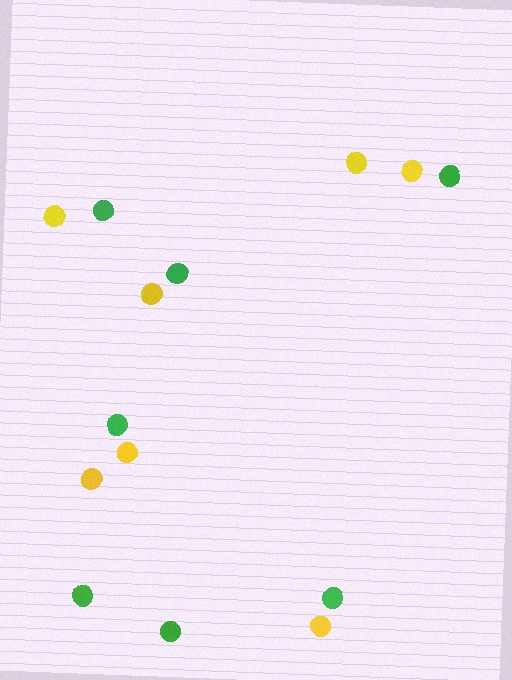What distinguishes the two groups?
There are 2 groups: one group of yellow circles (7) and one group of green circles (7).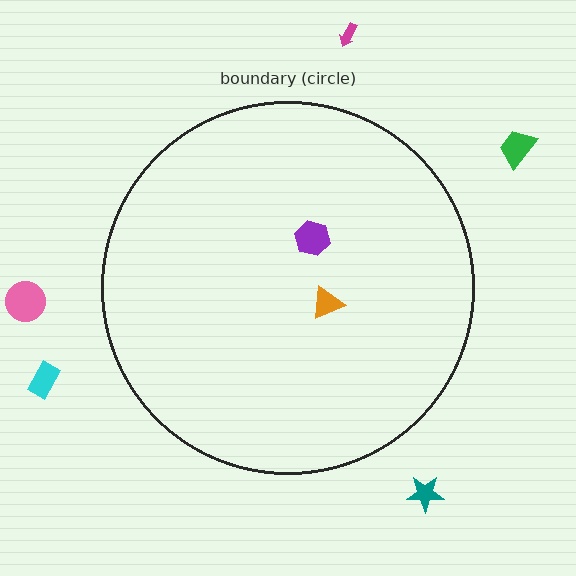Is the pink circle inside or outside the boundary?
Outside.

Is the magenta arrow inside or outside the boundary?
Outside.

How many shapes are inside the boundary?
2 inside, 5 outside.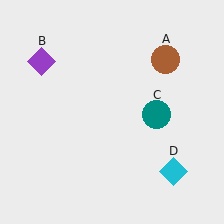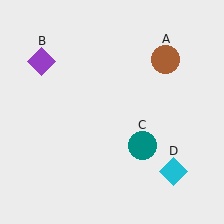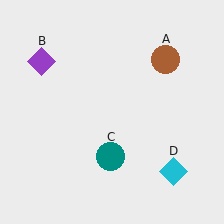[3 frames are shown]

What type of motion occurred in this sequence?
The teal circle (object C) rotated clockwise around the center of the scene.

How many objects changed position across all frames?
1 object changed position: teal circle (object C).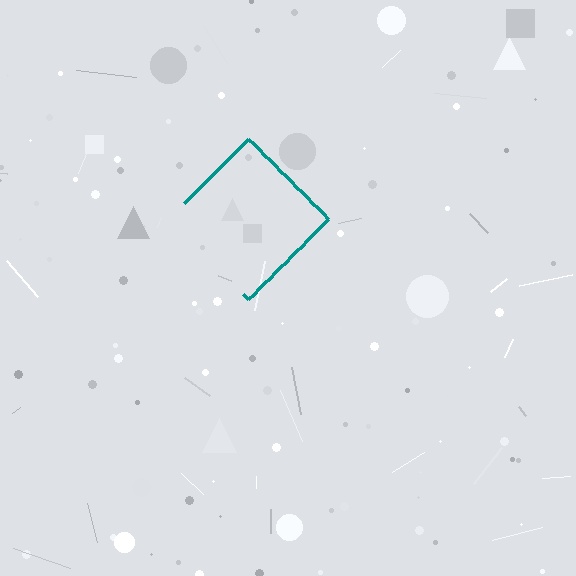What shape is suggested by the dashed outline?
The dashed outline suggests a diamond.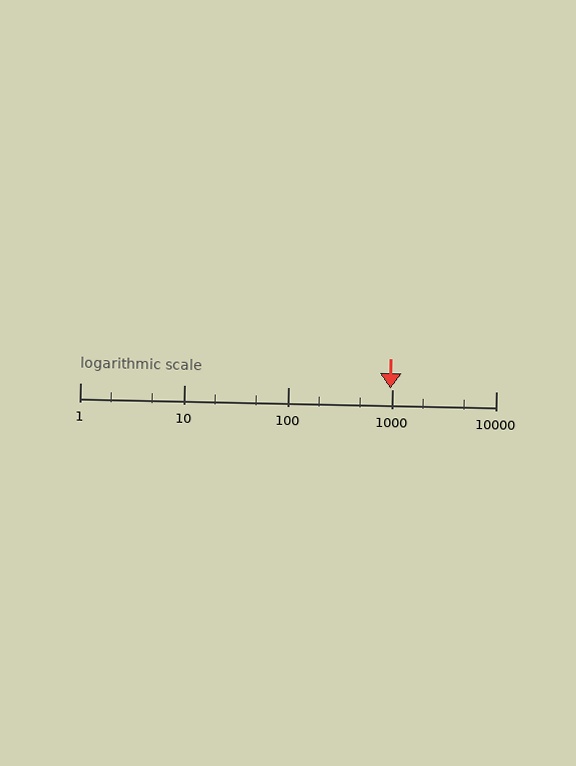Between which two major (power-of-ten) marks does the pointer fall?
The pointer is between 100 and 1000.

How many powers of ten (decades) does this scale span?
The scale spans 4 decades, from 1 to 10000.